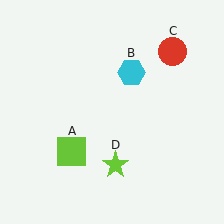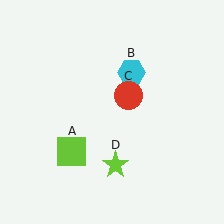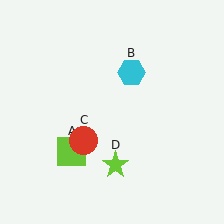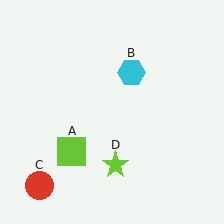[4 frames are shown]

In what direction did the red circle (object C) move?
The red circle (object C) moved down and to the left.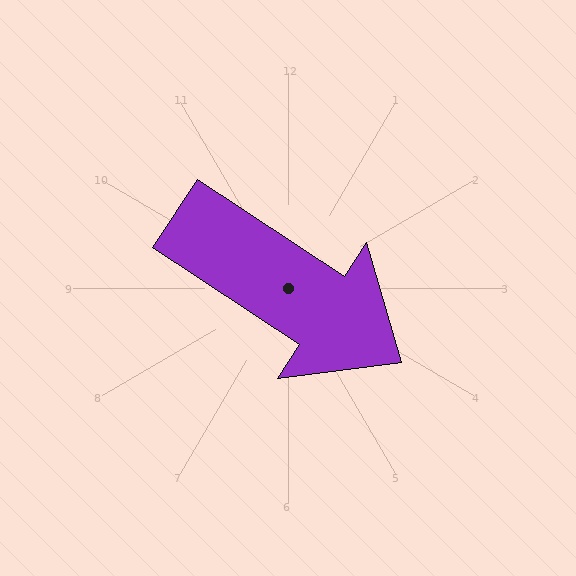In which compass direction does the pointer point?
Southeast.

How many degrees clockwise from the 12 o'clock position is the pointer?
Approximately 123 degrees.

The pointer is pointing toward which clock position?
Roughly 4 o'clock.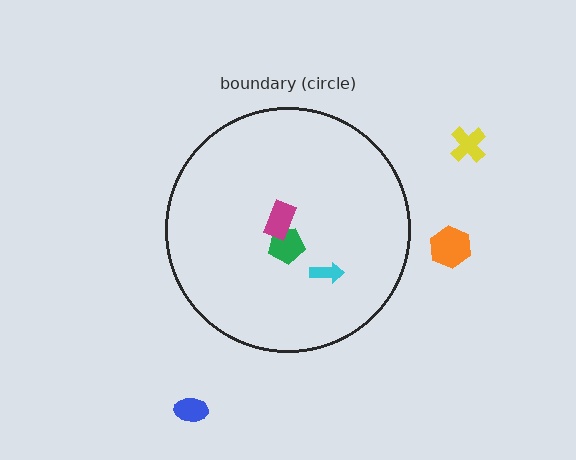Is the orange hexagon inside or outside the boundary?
Outside.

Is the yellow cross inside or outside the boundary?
Outside.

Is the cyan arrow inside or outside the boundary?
Inside.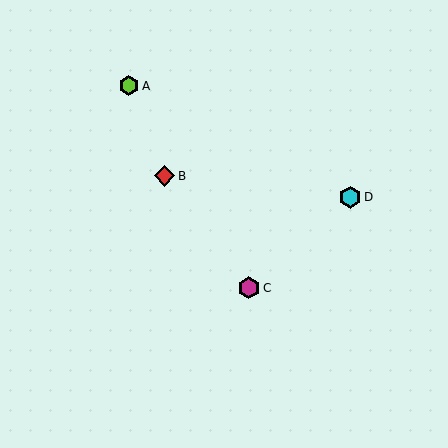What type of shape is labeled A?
Shape A is a lime hexagon.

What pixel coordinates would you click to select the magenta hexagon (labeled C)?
Click at (249, 288) to select the magenta hexagon C.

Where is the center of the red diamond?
The center of the red diamond is at (165, 176).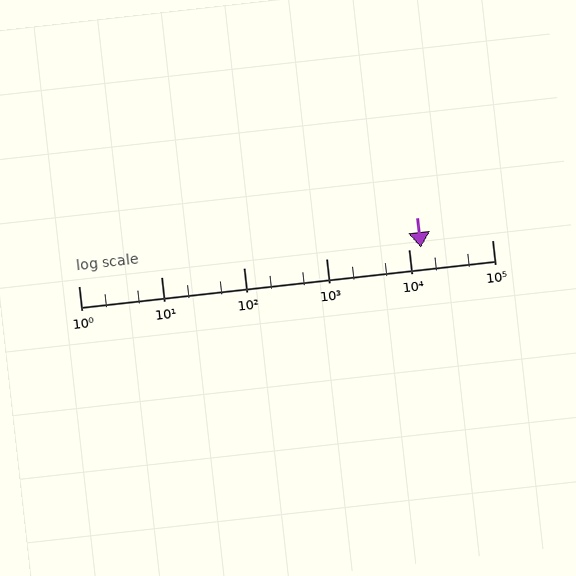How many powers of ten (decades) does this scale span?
The scale spans 5 decades, from 1 to 100000.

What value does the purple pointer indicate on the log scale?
The pointer indicates approximately 14000.